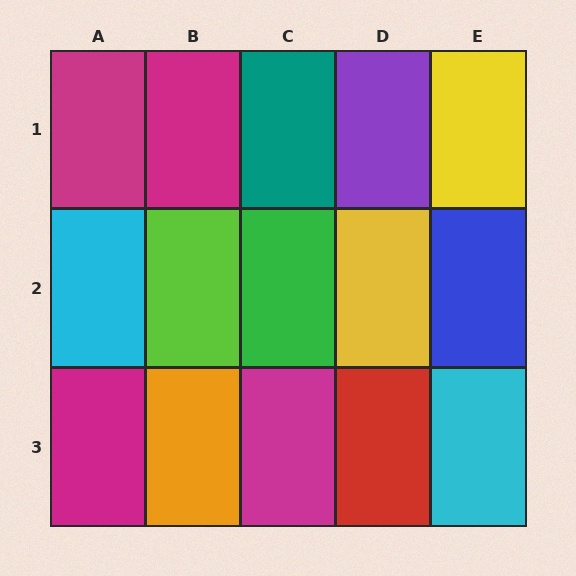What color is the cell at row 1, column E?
Yellow.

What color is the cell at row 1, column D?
Purple.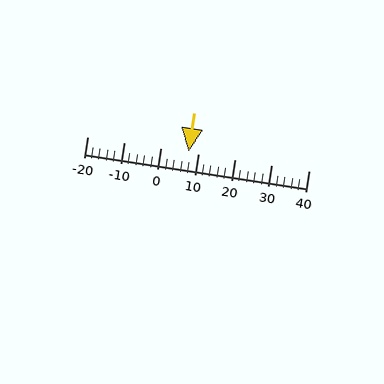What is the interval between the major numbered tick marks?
The major tick marks are spaced 10 units apart.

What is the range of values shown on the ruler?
The ruler shows values from -20 to 40.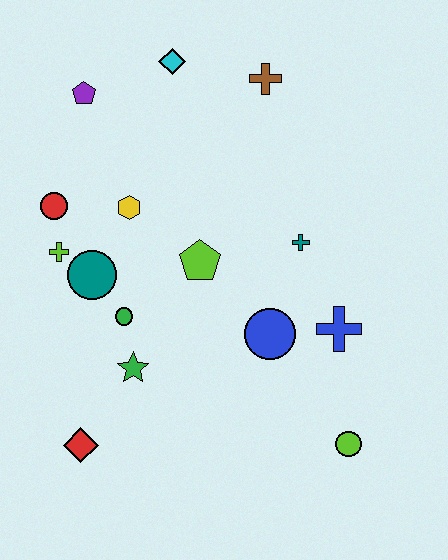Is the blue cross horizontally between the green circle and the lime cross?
No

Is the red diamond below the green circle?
Yes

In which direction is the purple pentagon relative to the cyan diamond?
The purple pentagon is to the left of the cyan diamond.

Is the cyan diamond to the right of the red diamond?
Yes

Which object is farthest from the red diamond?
The brown cross is farthest from the red diamond.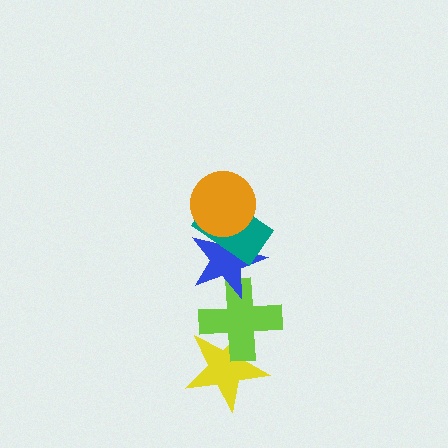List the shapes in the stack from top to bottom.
From top to bottom: the orange circle, the teal rectangle, the blue star, the lime cross, the yellow star.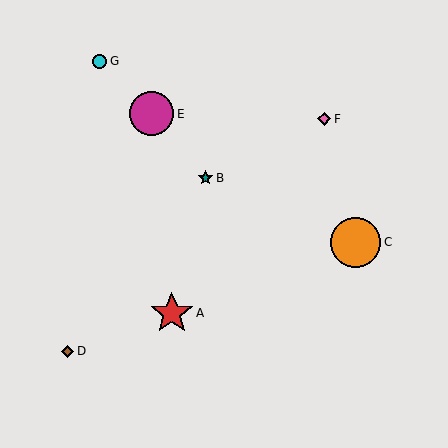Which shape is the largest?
The orange circle (labeled C) is the largest.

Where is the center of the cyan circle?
The center of the cyan circle is at (100, 61).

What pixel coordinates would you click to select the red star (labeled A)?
Click at (172, 313) to select the red star A.